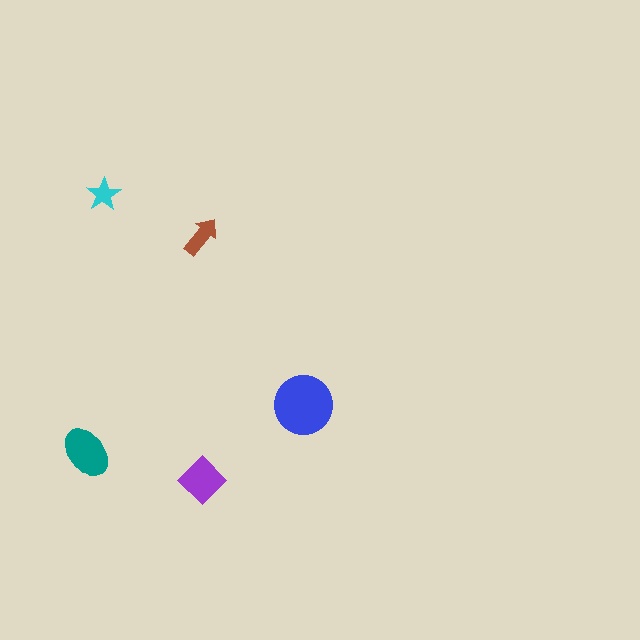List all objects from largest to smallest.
The blue circle, the teal ellipse, the purple diamond, the brown arrow, the cyan star.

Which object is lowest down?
The purple diamond is bottommost.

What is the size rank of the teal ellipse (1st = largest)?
2nd.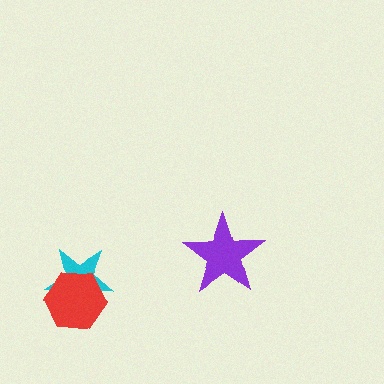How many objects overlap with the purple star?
0 objects overlap with the purple star.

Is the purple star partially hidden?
No, no other shape covers it.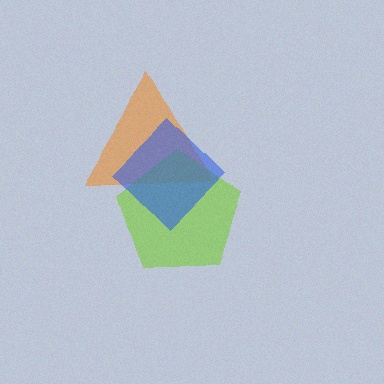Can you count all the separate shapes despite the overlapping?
Yes, there are 3 separate shapes.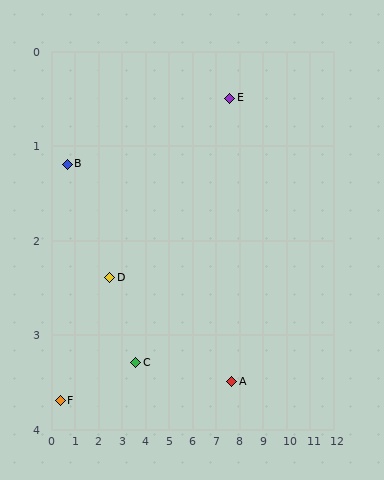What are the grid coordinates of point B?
Point B is at approximately (0.7, 1.2).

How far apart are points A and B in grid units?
Points A and B are about 7.4 grid units apart.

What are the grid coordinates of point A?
Point A is at approximately (7.7, 3.5).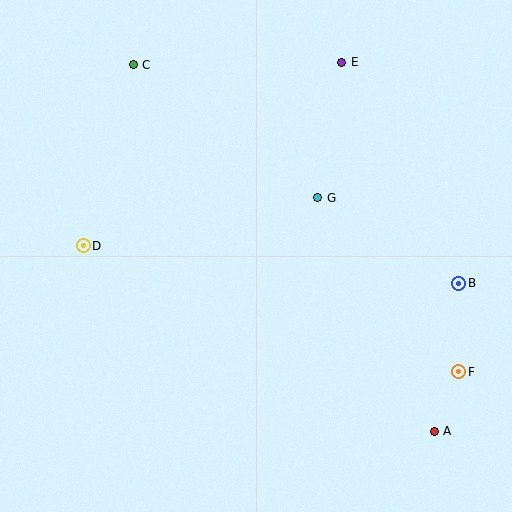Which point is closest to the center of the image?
Point G at (318, 198) is closest to the center.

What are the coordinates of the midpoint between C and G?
The midpoint between C and G is at (225, 131).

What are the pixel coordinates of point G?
Point G is at (318, 198).